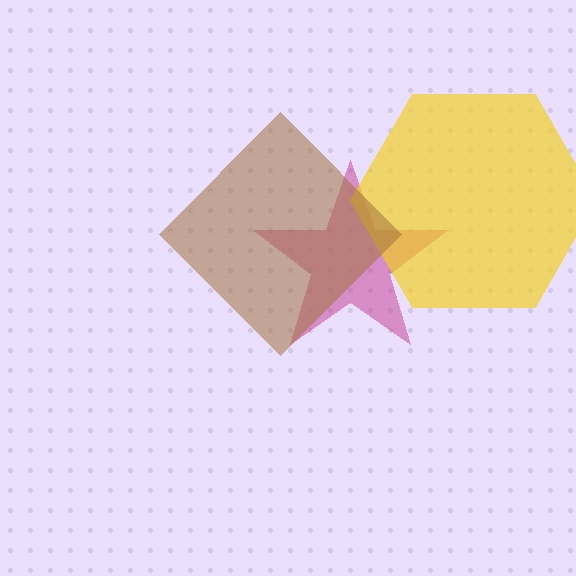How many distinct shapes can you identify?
There are 3 distinct shapes: a magenta star, a yellow hexagon, a brown diamond.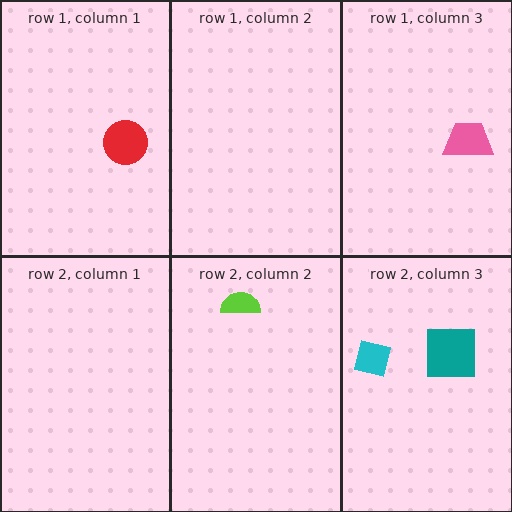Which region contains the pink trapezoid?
The row 1, column 3 region.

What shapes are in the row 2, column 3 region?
The teal square, the cyan square.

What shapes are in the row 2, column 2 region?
The lime semicircle.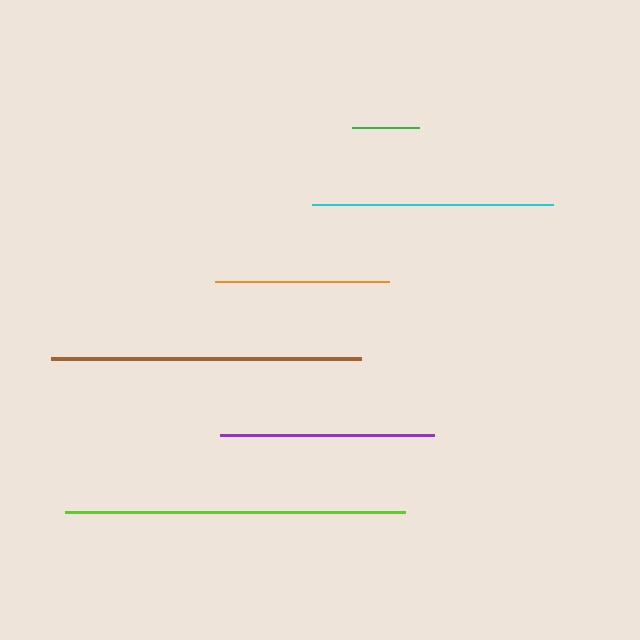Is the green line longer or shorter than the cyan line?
The cyan line is longer than the green line.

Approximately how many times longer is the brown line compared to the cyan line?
The brown line is approximately 1.3 times the length of the cyan line.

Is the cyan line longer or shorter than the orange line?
The cyan line is longer than the orange line.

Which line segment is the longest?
The lime line is the longest at approximately 340 pixels.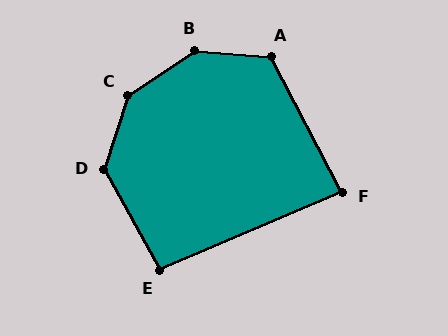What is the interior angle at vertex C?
Approximately 142 degrees (obtuse).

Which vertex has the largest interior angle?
B, at approximately 142 degrees.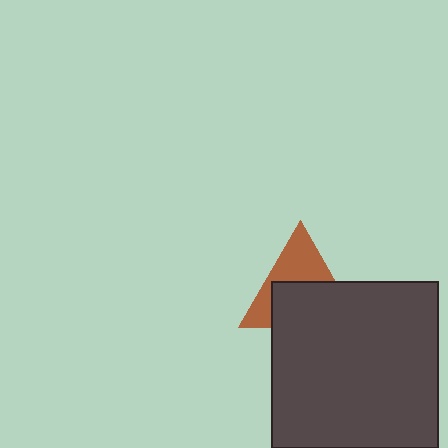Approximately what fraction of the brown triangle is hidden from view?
Roughly 53% of the brown triangle is hidden behind the dark gray square.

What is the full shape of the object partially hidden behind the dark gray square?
The partially hidden object is a brown triangle.